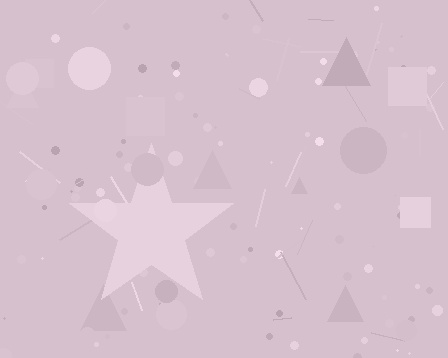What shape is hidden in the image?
A star is hidden in the image.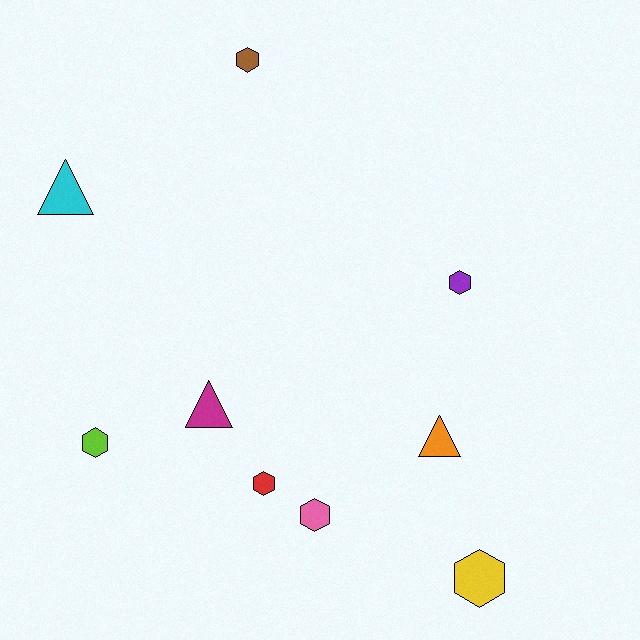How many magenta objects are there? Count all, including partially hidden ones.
There is 1 magenta object.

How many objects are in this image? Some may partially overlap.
There are 9 objects.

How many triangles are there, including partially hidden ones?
There are 3 triangles.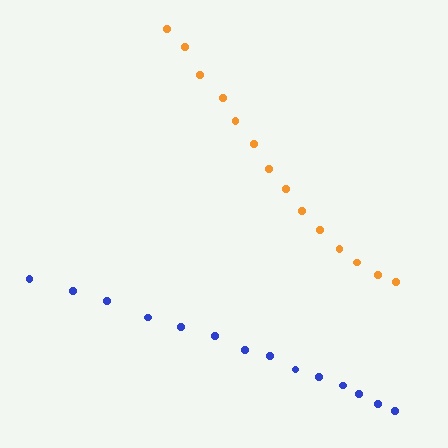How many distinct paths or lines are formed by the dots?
There are 2 distinct paths.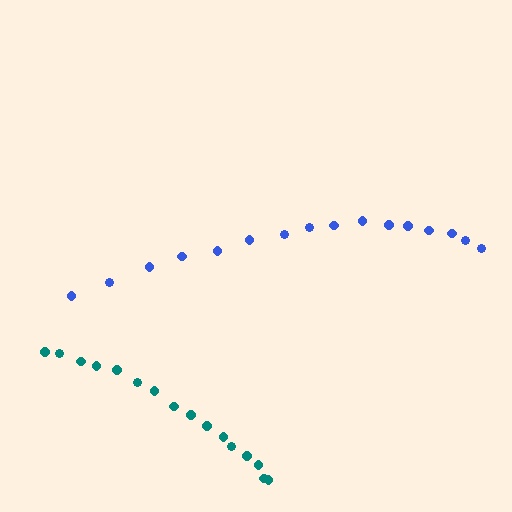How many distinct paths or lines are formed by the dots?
There are 2 distinct paths.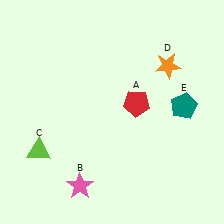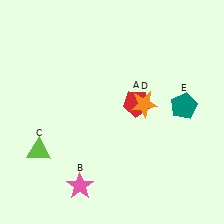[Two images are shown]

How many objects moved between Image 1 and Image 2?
1 object moved between the two images.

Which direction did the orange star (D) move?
The orange star (D) moved down.